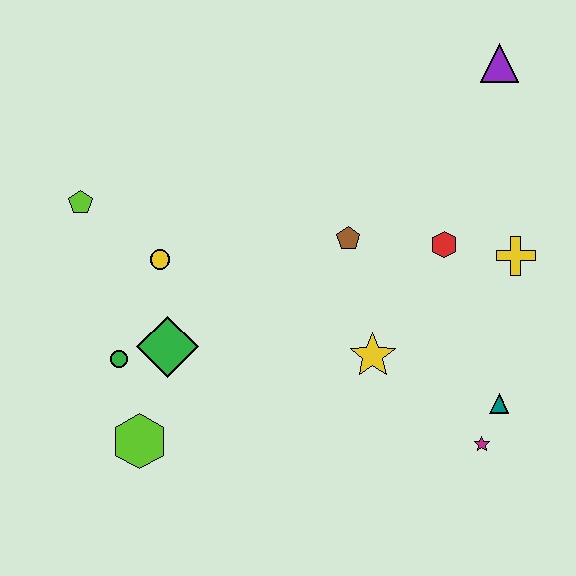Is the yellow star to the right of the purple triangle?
No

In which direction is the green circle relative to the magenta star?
The green circle is to the left of the magenta star.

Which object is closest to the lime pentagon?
The yellow circle is closest to the lime pentagon.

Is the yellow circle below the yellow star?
No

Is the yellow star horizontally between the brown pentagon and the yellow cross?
Yes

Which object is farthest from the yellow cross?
The lime pentagon is farthest from the yellow cross.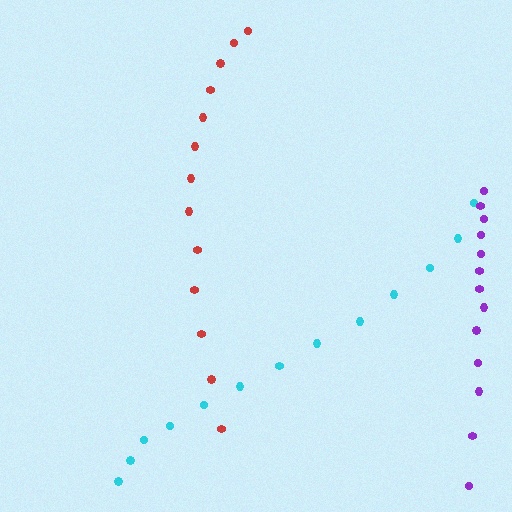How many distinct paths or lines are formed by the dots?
There are 3 distinct paths.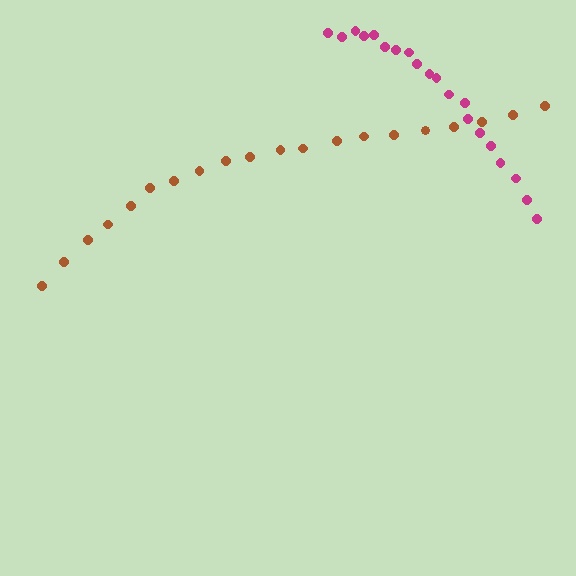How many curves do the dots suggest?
There are 2 distinct paths.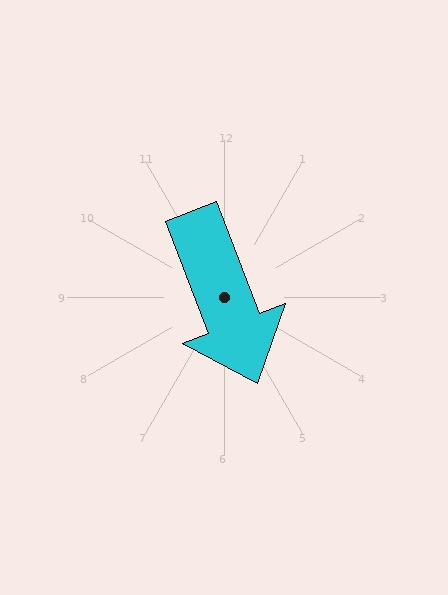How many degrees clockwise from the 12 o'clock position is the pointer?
Approximately 159 degrees.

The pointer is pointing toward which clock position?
Roughly 5 o'clock.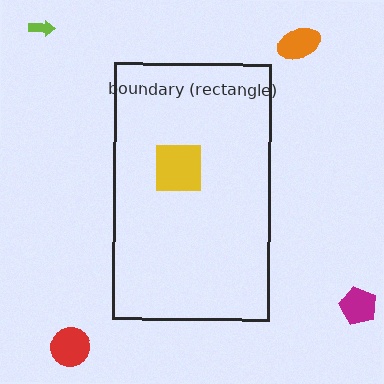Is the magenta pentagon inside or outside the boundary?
Outside.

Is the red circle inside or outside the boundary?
Outside.